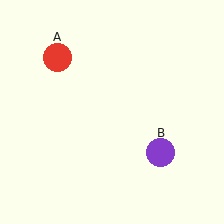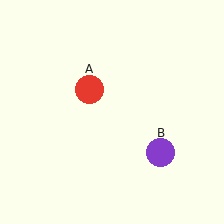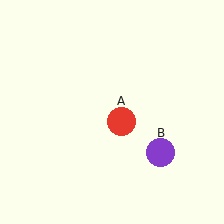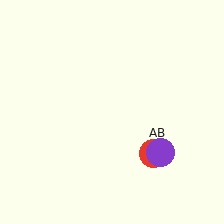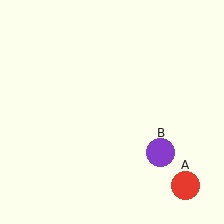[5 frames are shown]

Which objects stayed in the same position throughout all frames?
Purple circle (object B) remained stationary.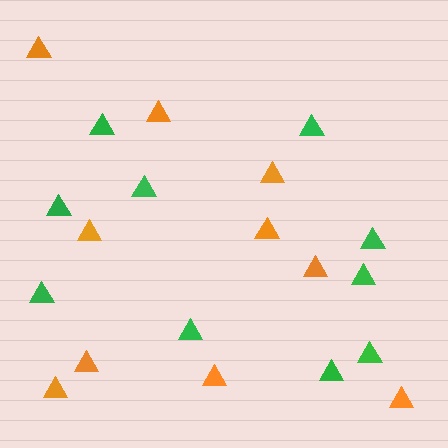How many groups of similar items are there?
There are 2 groups: one group of green triangles (10) and one group of orange triangles (10).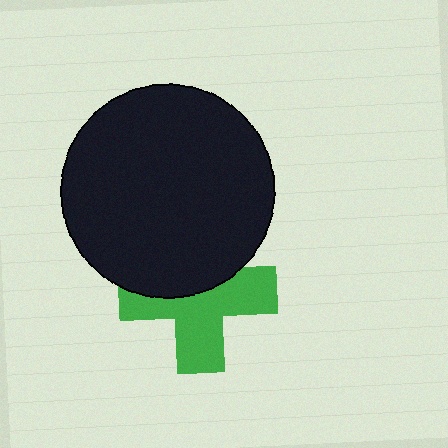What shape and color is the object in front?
The object in front is a black circle.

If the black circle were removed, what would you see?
You would see the complete green cross.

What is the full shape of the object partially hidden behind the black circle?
The partially hidden object is a green cross.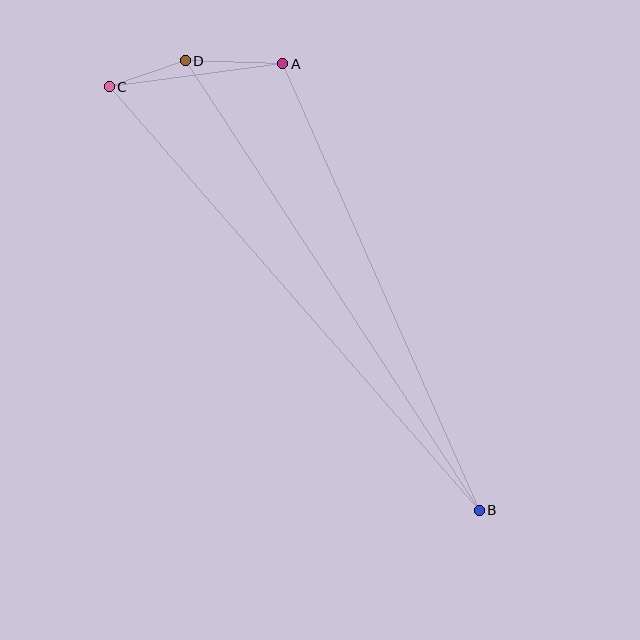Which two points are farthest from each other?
Points B and C are farthest from each other.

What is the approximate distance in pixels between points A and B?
The distance between A and B is approximately 488 pixels.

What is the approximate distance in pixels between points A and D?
The distance between A and D is approximately 97 pixels.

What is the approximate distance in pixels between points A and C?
The distance between A and C is approximately 175 pixels.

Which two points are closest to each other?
Points C and D are closest to each other.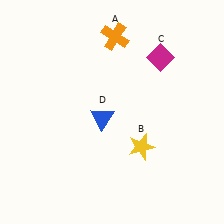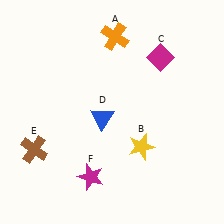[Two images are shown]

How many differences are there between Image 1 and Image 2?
There are 2 differences between the two images.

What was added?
A brown cross (E), a magenta star (F) were added in Image 2.